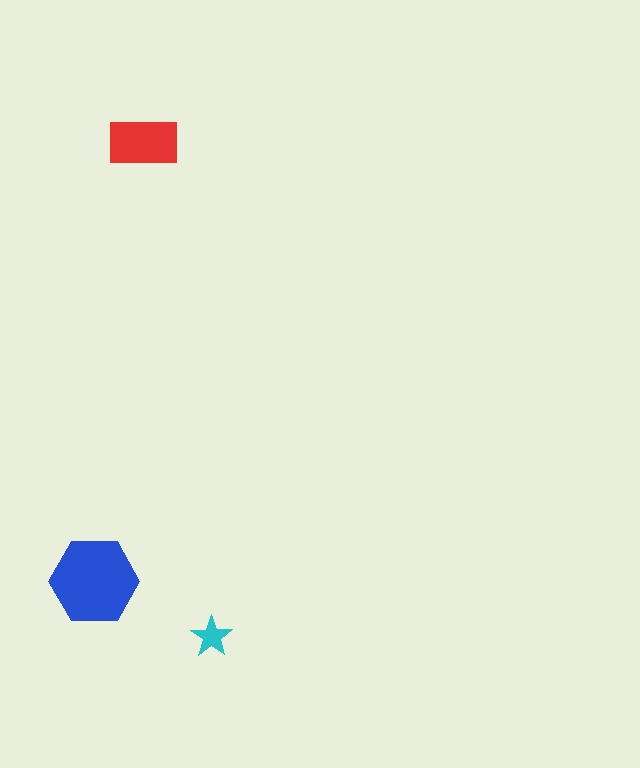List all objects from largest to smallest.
The blue hexagon, the red rectangle, the cyan star.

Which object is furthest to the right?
The cyan star is rightmost.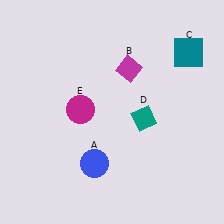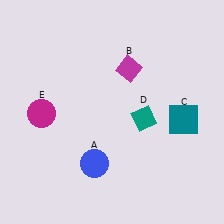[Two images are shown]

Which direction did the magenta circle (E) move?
The magenta circle (E) moved left.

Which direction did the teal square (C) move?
The teal square (C) moved down.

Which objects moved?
The objects that moved are: the teal square (C), the magenta circle (E).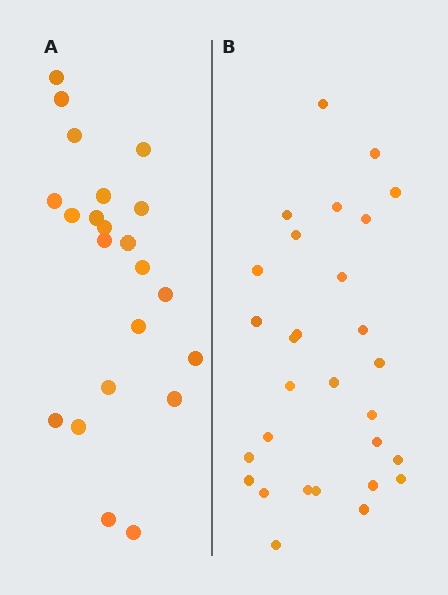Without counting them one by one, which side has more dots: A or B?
Region B (the right region) has more dots.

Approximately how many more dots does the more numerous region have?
Region B has roughly 8 or so more dots than region A.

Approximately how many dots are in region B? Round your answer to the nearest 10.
About 30 dots. (The exact count is 29, which rounds to 30.)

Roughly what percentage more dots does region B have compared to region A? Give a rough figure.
About 30% more.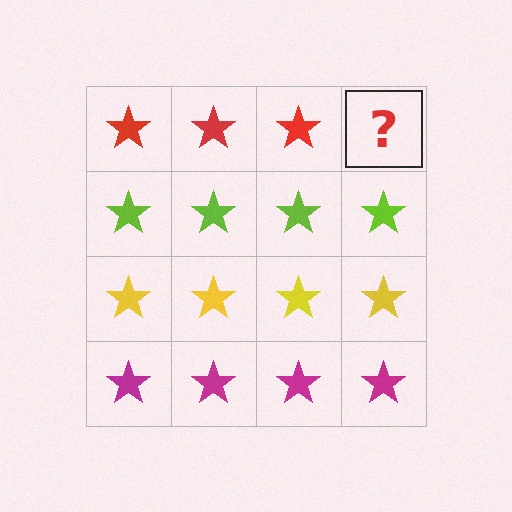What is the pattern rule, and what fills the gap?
The rule is that each row has a consistent color. The gap should be filled with a red star.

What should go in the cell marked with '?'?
The missing cell should contain a red star.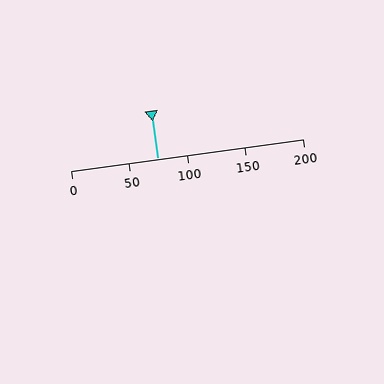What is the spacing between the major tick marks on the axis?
The major ticks are spaced 50 apart.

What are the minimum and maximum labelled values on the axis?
The axis runs from 0 to 200.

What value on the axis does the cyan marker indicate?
The marker indicates approximately 75.